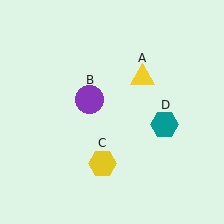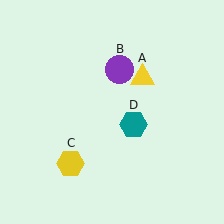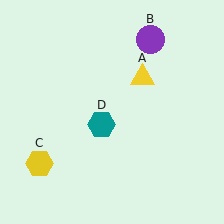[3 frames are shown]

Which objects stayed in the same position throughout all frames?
Yellow triangle (object A) remained stationary.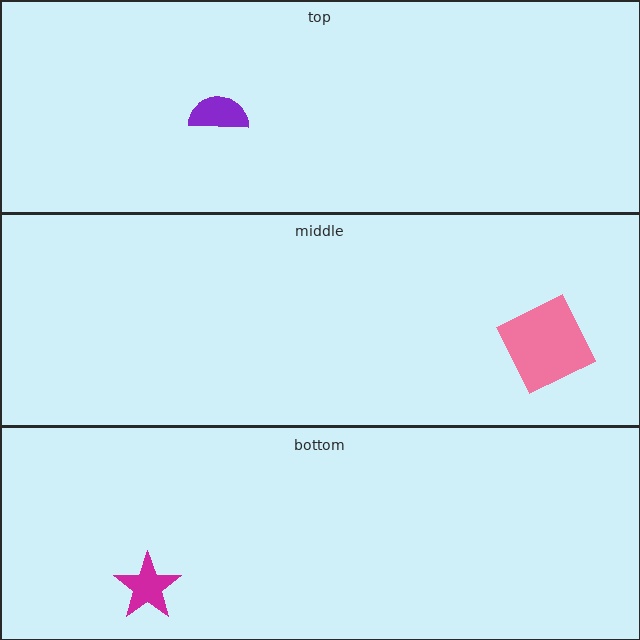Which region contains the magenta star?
The bottom region.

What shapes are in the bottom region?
The magenta star.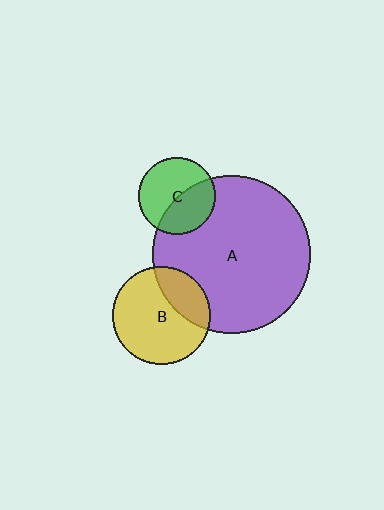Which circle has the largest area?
Circle A (purple).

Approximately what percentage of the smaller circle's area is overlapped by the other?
Approximately 25%.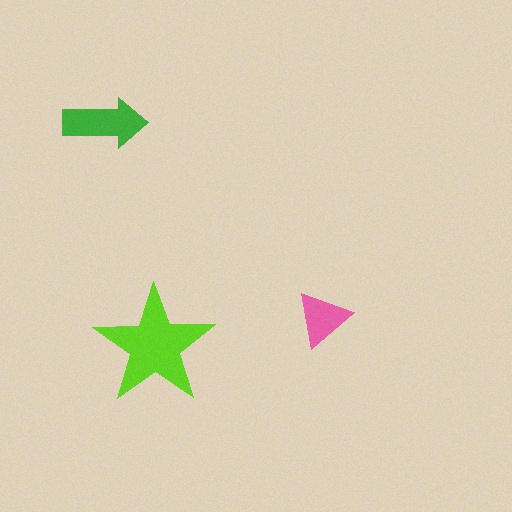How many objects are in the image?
There are 3 objects in the image.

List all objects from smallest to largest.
The pink triangle, the green arrow, the lime star.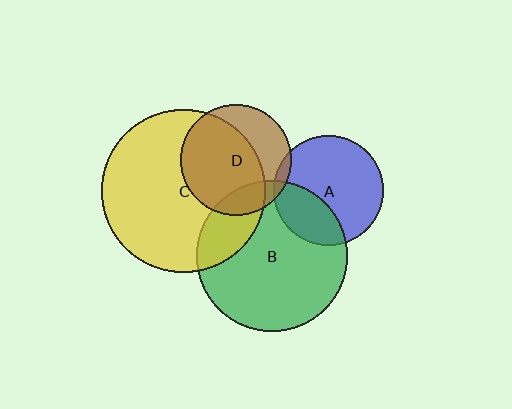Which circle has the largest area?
Circle C (yellow).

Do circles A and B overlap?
Yes.